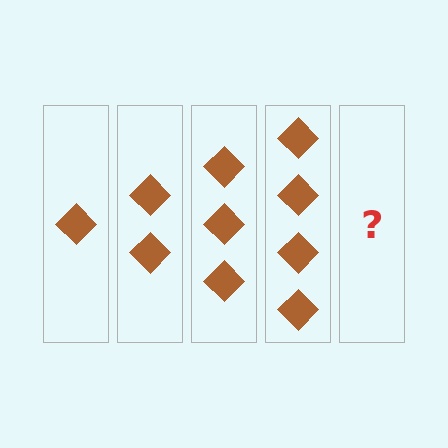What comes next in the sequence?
The next element should be 5 diamonds.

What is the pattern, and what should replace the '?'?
The pattern is that each step adds one more diamond. The '?' should be 5 diamonds.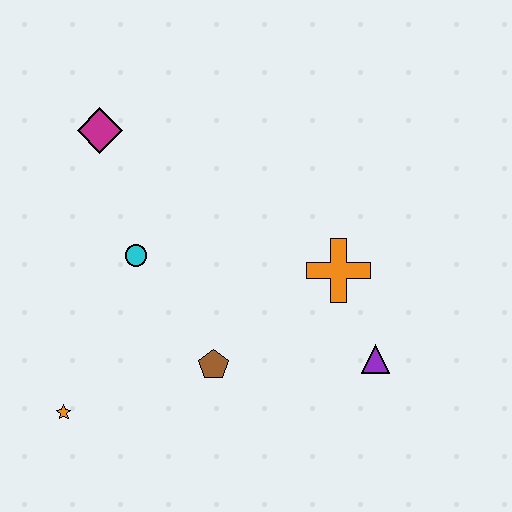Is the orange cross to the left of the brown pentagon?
No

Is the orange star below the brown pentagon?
Yes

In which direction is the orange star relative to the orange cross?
The orange star is to the left of the orange cross.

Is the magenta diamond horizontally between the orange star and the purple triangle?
Yes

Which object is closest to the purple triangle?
The orange cross is closest to the purple triangle.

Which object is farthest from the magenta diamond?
The purple triangle is farthest from the magenta diamond.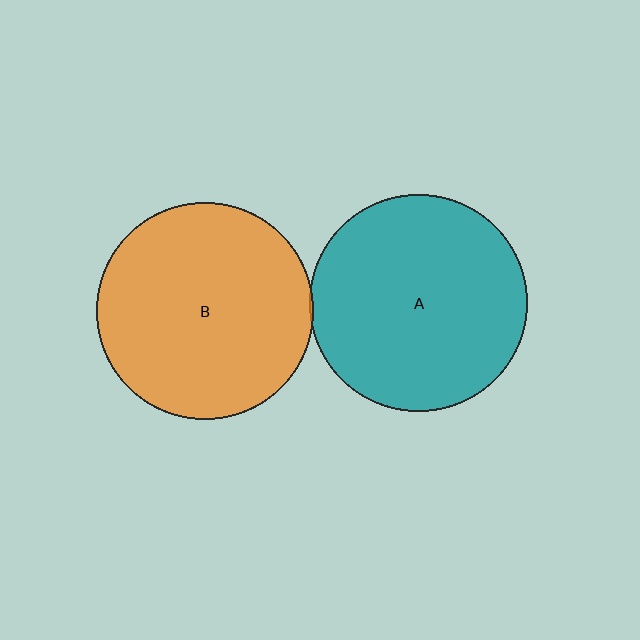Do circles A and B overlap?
Yes.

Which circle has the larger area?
Circle B (orange).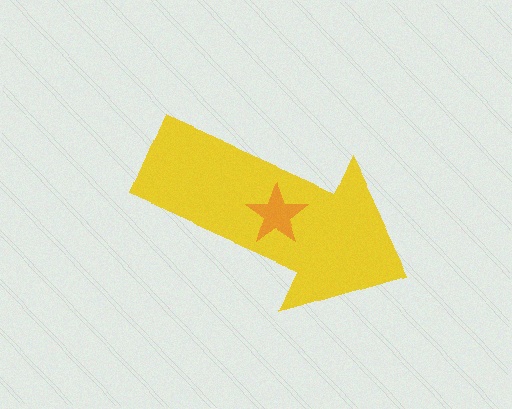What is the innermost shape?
The orange star.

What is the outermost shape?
The yellow arrow.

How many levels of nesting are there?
2.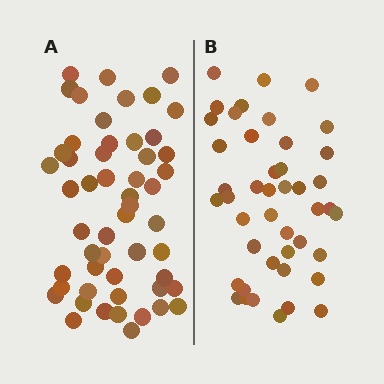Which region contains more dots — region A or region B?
Region A (the left region) has more dots.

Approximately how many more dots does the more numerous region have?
Region A has roughly 8 or so more dots than region B.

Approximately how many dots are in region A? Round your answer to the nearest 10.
About 50 dots. (The exact count is 53, which rounds to 50.)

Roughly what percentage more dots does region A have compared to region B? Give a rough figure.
About 20% more.